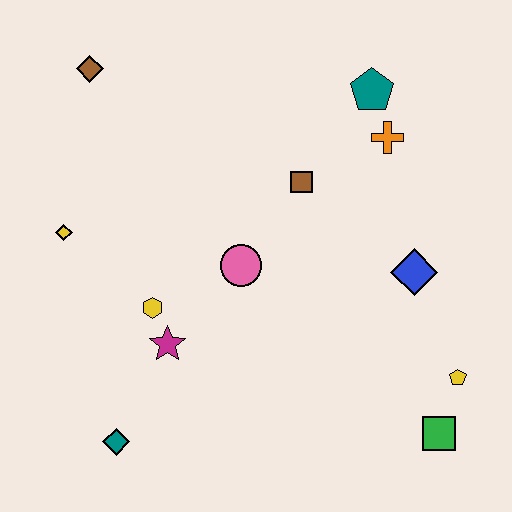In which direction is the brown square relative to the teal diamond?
The brown square is above the teal diamond.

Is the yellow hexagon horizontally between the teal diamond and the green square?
Yes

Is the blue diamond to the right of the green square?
No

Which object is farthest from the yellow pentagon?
The brown diamond is farthest from the yellow pentagon.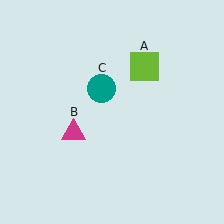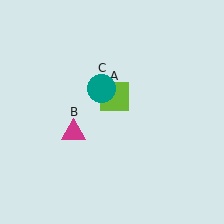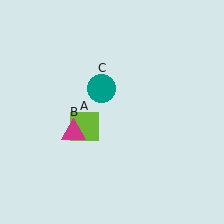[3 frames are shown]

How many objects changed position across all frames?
1 object changed position: lime square (object A).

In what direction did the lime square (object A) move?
The lime square (object A) moved down and to the left.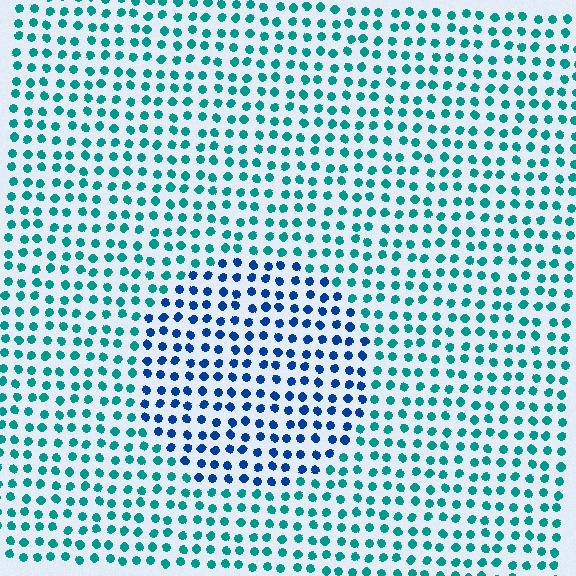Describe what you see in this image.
The image is filled with small teal elements in a uniform arrangement. A circle-shaped region is visible where the elements are tinted to a slightly different hue, forming a subtle color boundary.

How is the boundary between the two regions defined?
The boundary is defined purely by a slight shift in hue (about 42 degrees). Spacing, size, and orientation are identical on both sides.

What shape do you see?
I see a circle.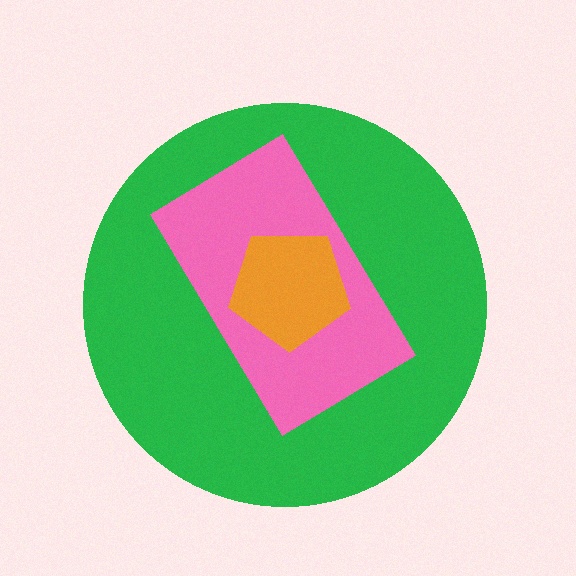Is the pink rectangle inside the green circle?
Yes.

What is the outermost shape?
The green circle.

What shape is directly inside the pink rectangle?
The orange pentagon.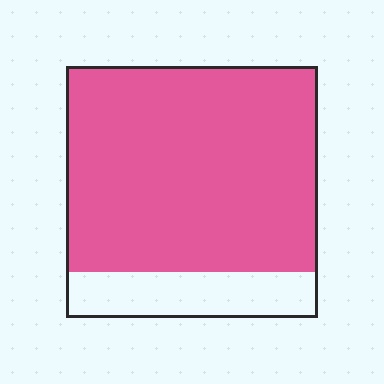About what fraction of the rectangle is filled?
About five sixths (5/6).